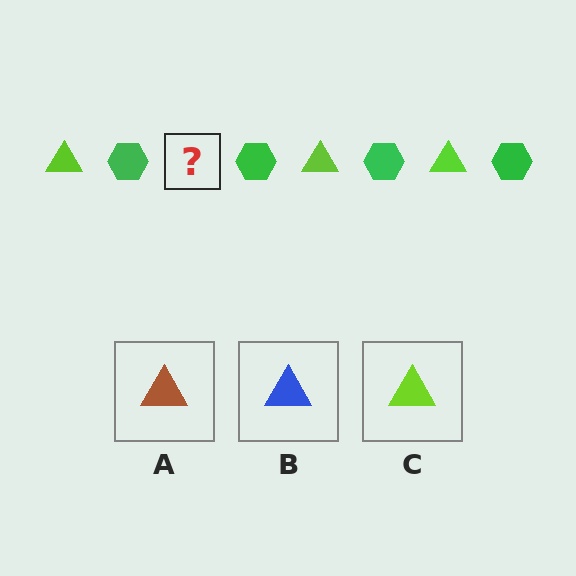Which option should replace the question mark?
Option C.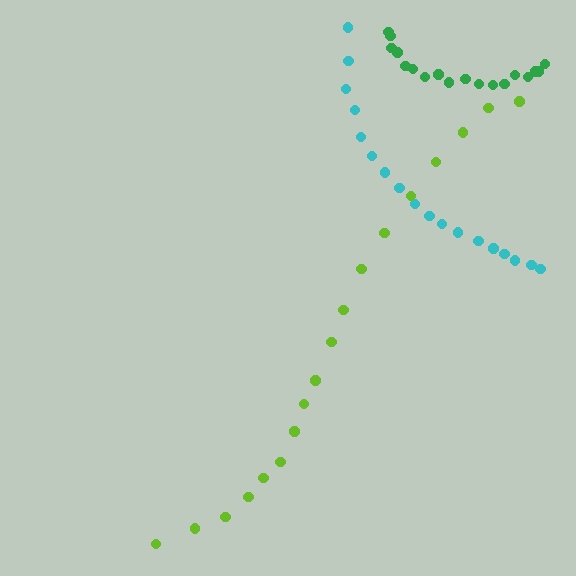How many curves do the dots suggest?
There are 3 distinct paths.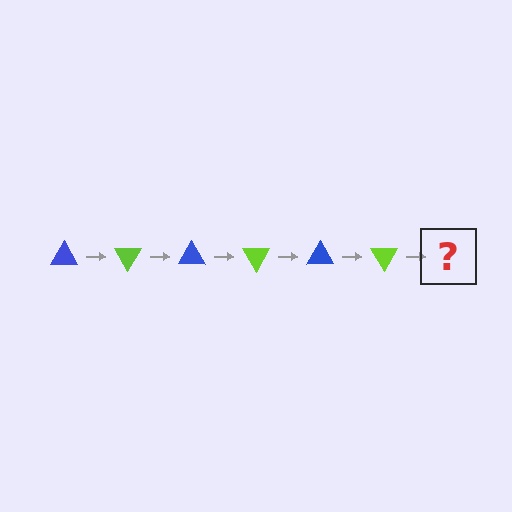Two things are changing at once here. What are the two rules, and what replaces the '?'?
The two rules are that it rotates 60 degrees each step and the color cycles through blue and lime. The '?' should be a blue triangle, rotated 360 degrees from the start.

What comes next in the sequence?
The next element should be a blue triangle, rotated 360 degrees from the start.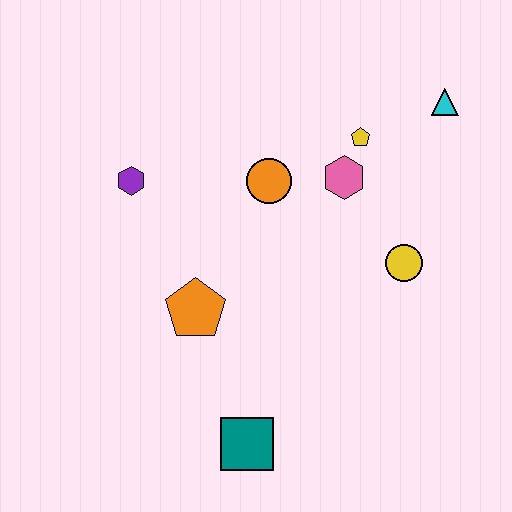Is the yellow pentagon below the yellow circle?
No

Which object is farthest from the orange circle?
The teal square is farthest from the orange circle.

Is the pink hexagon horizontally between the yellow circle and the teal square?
Yes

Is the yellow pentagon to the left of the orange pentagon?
No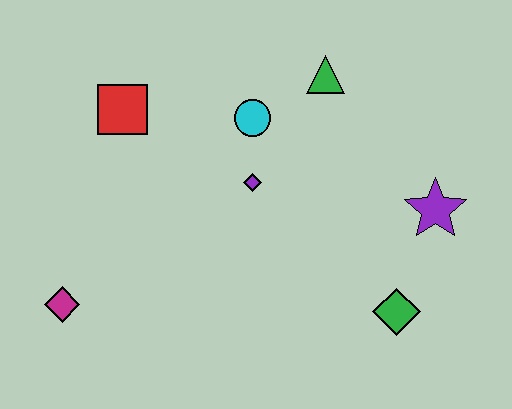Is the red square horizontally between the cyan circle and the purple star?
No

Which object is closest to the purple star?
The green diamond is closest to the purple star.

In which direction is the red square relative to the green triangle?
The red square is to the left of the green triangle.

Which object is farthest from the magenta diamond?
The purple star is farthest from the magenta diamond.